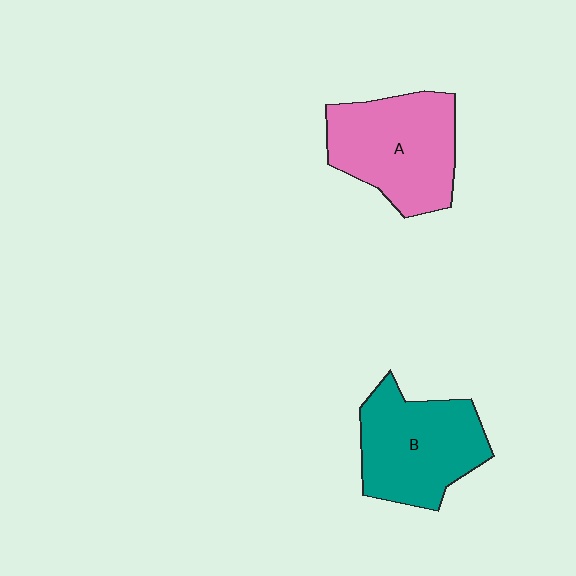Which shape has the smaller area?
Shape B (teal).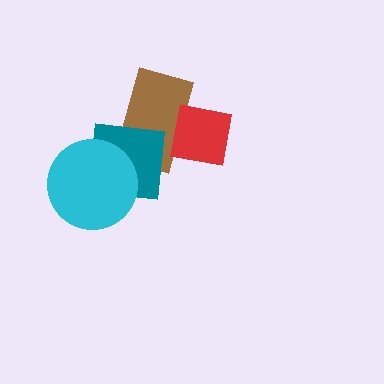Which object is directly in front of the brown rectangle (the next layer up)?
The red square is directly in front of the brown rectangle.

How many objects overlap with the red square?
1 object overlaps with the red square.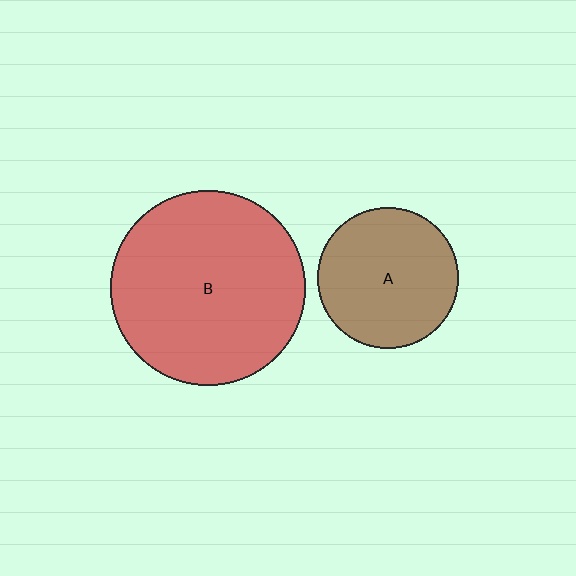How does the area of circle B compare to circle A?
Approximately 1.9 times.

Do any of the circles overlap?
No, none of the circles overlap.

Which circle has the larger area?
Circle B (red).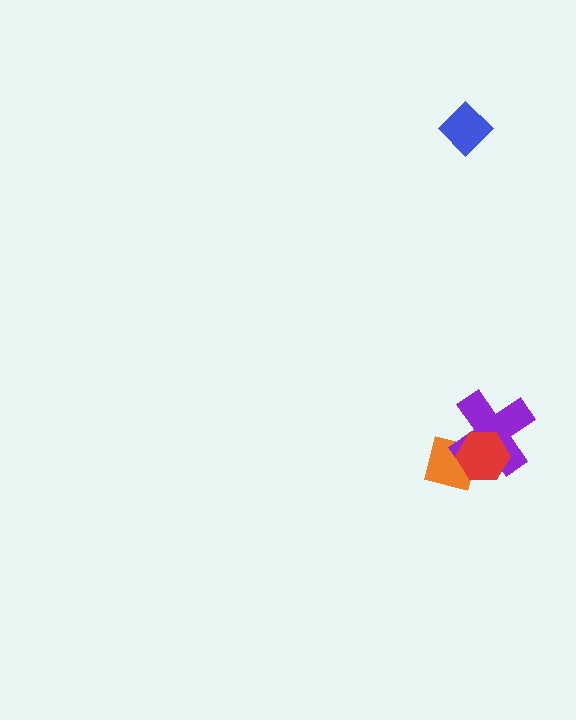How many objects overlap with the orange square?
2 objects overlap with the orange square.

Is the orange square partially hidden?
Yes, it is partially covered by another shape.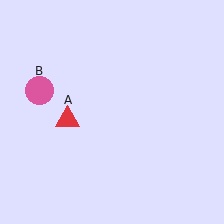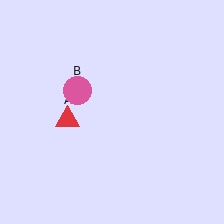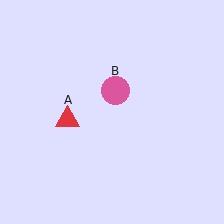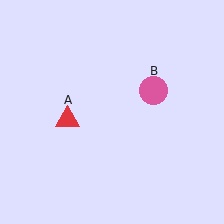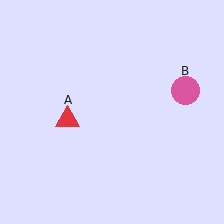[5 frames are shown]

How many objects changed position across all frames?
1 object changed position: pink circle (object B).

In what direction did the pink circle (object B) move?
The pink circle (object B) moved right.